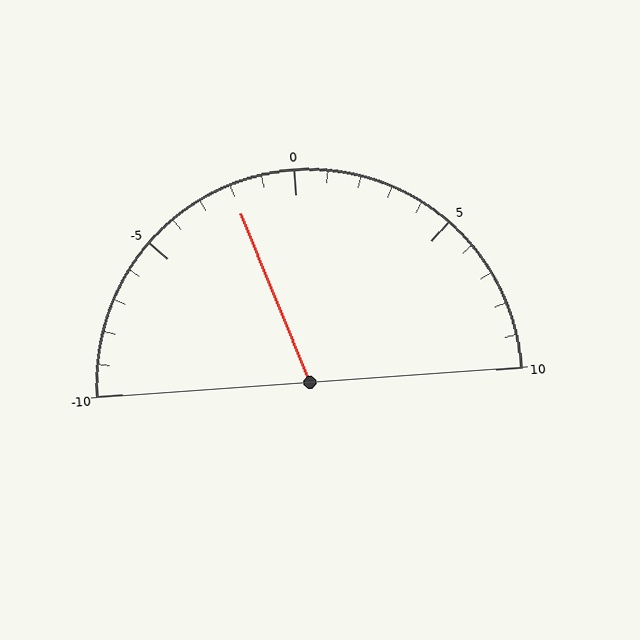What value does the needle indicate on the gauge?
The needle indicates approximately -2.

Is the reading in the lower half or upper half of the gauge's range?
The reading is in the lower half of the range (-10 to 10).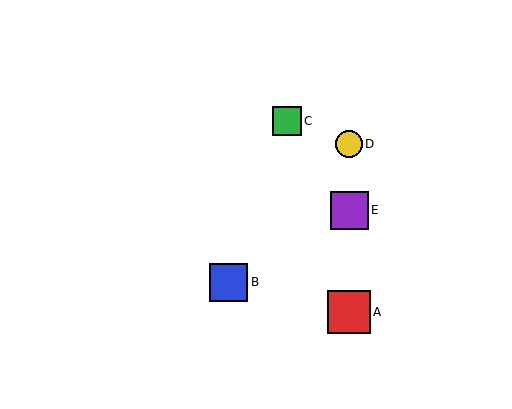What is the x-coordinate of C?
Object C is at x≈287.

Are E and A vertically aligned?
Yes, both are at x≈349.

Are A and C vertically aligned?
No, A is at x≈349 and C is at x≈287.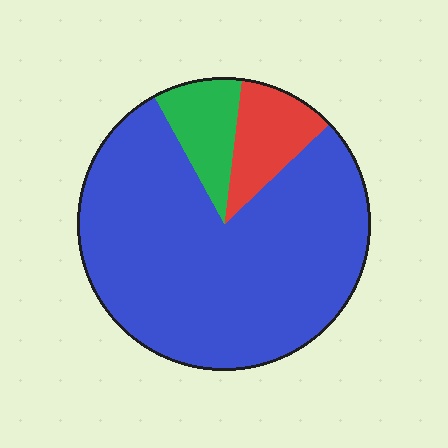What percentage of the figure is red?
Red takes up about one tenth (1/10) of the figure.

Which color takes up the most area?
Blue, at roughly 80%.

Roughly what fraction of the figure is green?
Green covers 10% of the figure.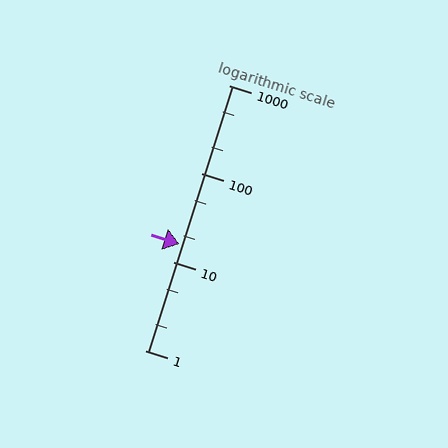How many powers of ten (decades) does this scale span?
The scale spans 3 decades, from 1 to 1000.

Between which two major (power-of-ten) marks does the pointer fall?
The pointer is between 10 and 100.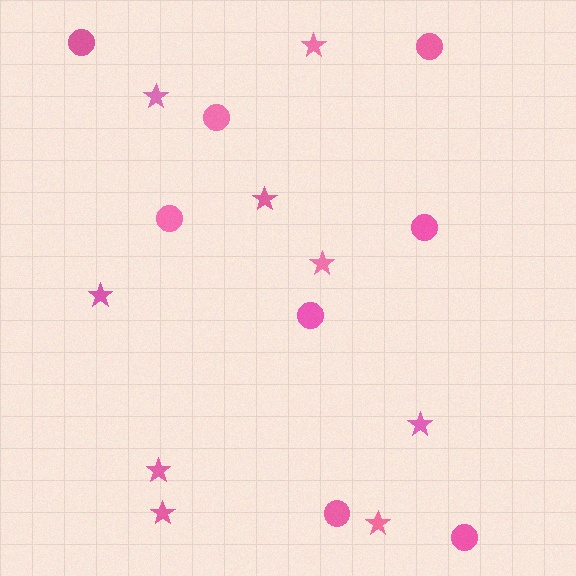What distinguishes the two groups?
There are 2 groups: one group of circles (8) and one group of stars (9).